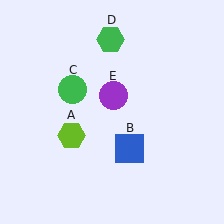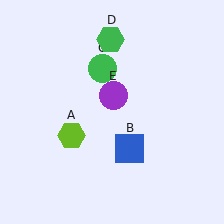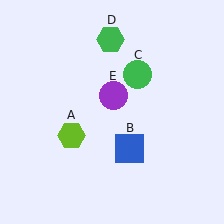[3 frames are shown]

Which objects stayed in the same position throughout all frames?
Lime hexagon (object A) and blue square (object B) and green hexagon (object D) and purple circle (object E) remained stationary.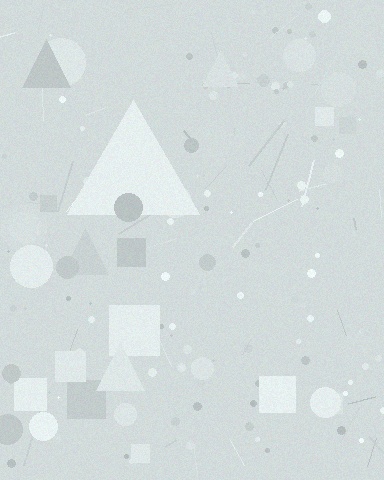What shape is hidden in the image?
A triangle is hidden in the image.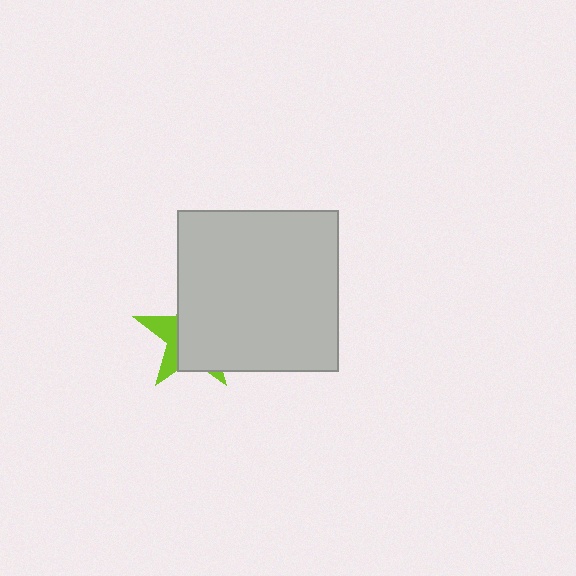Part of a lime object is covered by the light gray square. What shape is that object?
It is a star.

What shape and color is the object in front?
The object in front is a light gray square.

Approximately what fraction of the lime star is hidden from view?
Roughly 69% of the lime star is hidden behind the light gray square.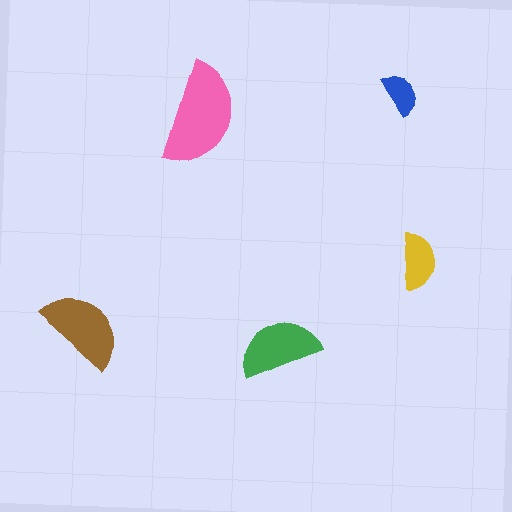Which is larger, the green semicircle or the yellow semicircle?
The green one.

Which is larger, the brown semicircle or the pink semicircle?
The pink one.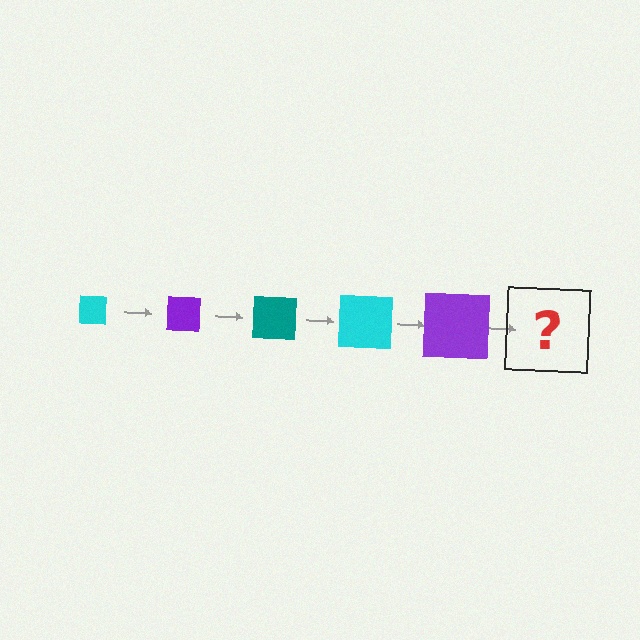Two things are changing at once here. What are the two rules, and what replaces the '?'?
The two rules are that the square grows larger each step and the color cycles through cyan, purple, and teal. The '?' should be a teal square, larger than the previous one.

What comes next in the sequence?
The next element should be a teal square, larger than the previous one.